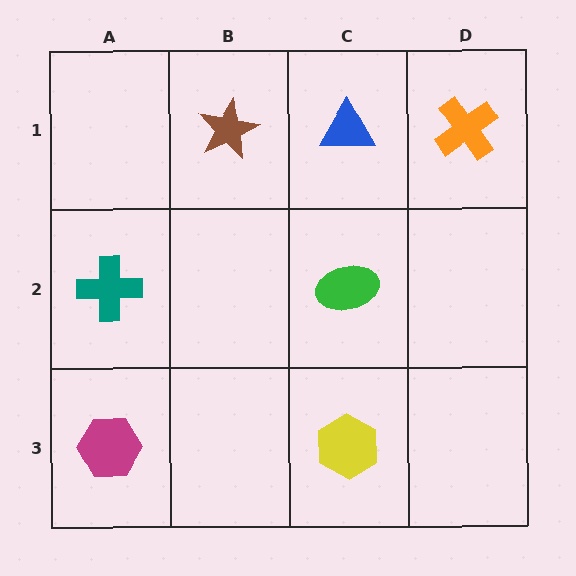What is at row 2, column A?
A teal cross.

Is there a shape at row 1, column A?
No, that cell is empty.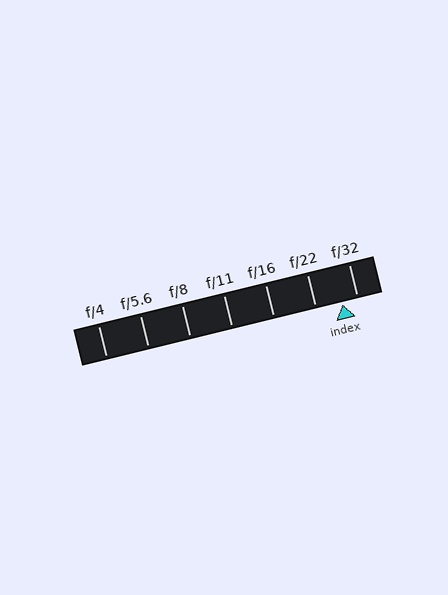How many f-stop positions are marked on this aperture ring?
There are 7 f-stop positions marked.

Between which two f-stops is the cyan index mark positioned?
The index mark is between f/22 and f/32.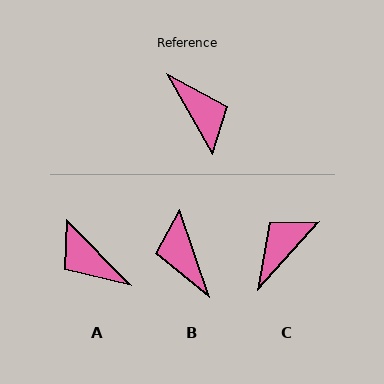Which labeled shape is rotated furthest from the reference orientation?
B, about 168 degrees away.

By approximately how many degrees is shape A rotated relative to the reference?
Approximately 165 degrees clockwise.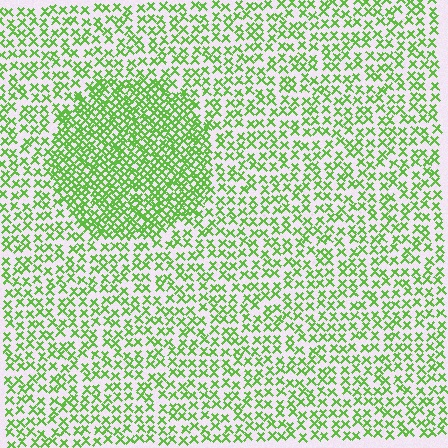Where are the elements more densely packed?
The elements are more densely packed inside the circle boundary.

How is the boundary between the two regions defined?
The boundary is defined by a change in element density (approximately 2.0x ratio). All elements are the same color, size, and shape.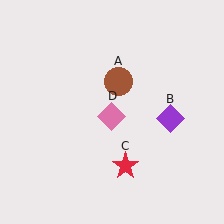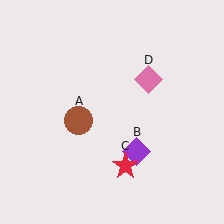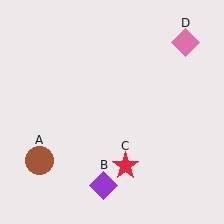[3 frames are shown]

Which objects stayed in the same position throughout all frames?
Red star (object C) remained stationary.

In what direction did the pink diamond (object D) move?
The pink diamond (object D) moved up and to the right.